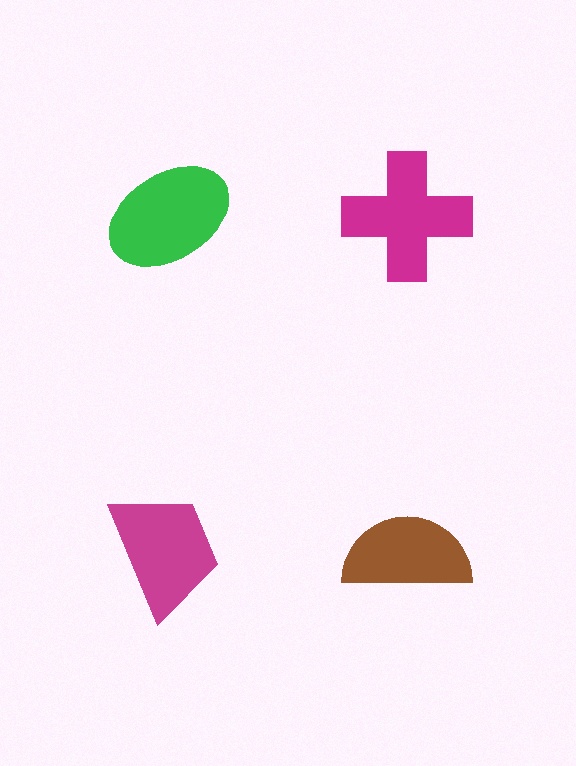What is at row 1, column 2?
A magenta cross.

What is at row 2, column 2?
A brown semicircle.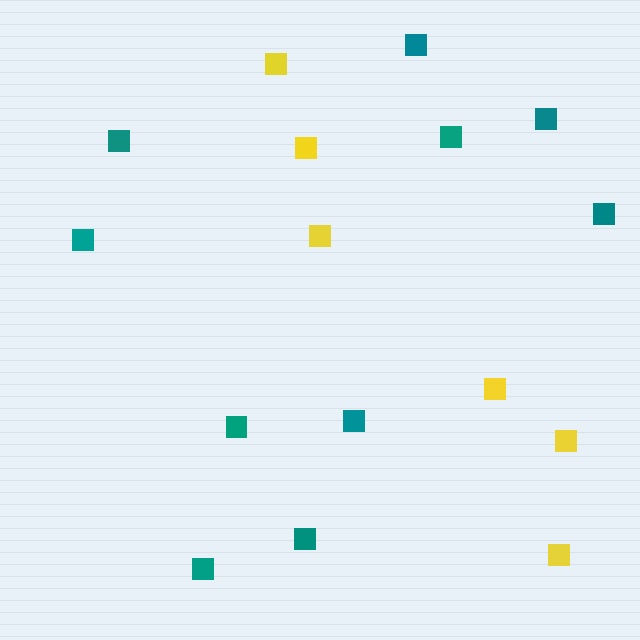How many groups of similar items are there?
There are 2 groups: one group of teal squares (10) and one group of yellow squares (6).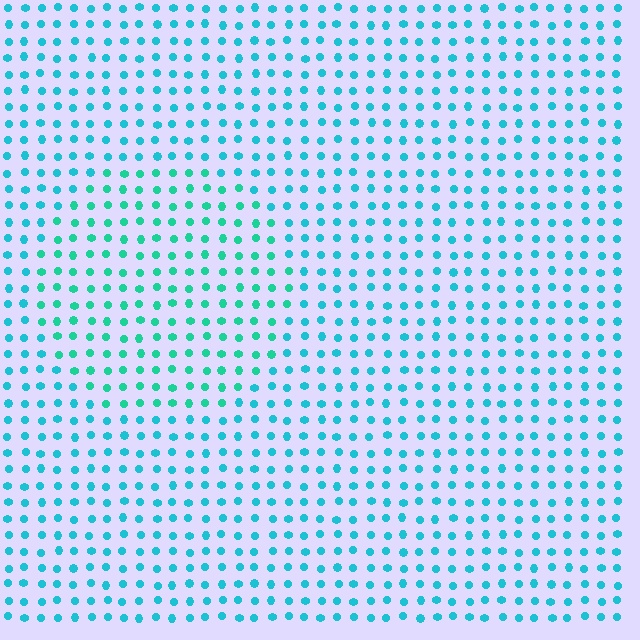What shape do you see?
I see a circle.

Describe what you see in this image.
The image is filled with small cyan elements in a uniform arrangement. A circle-shaped region is visible where the elements are tinted to a slightly different hue, forming a subtle color boundary.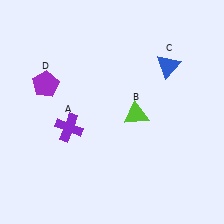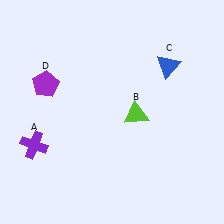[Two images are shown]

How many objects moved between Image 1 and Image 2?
1 object moved between the two images.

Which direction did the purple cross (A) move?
The purple cross (A) moved left.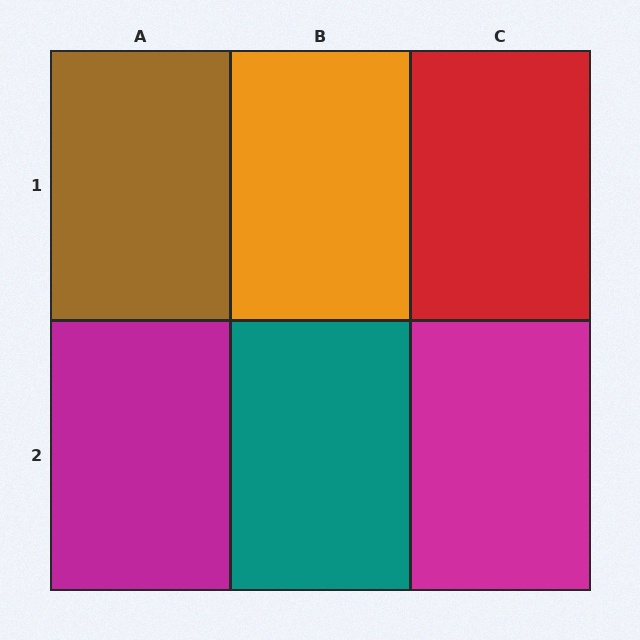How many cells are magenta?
2 cells are magenta.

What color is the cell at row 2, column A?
Magenta.